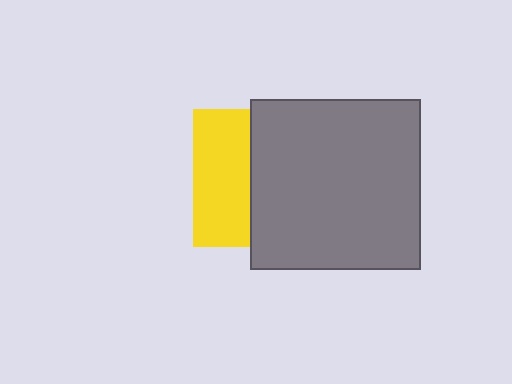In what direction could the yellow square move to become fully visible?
The yellow square could move left. That would shift it out from behind the gray square entirely.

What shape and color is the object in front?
The object in front is a gray square.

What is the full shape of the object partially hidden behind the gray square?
The partially hidden object is a yellow square.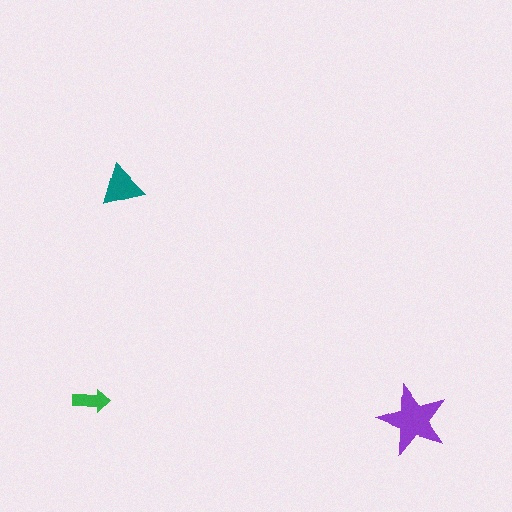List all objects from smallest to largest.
The green arrow, the teal triangle, the purple star.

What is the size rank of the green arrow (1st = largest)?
3rd.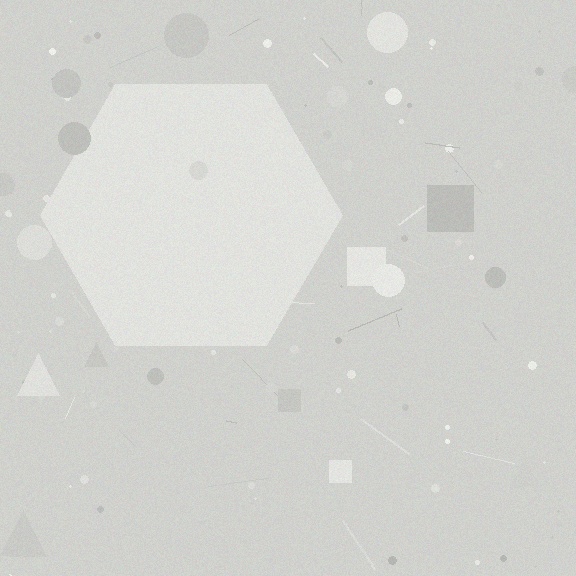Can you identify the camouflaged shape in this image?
The camouflaged shape is a hexagon.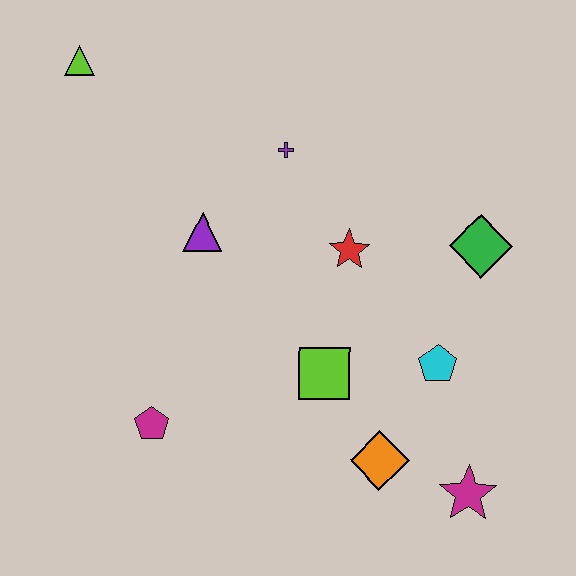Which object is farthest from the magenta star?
The lime triangle is farthest from the magenta star.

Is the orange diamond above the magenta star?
Yes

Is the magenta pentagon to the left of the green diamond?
Yes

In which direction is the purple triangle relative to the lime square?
The purple triangle is above the lime square.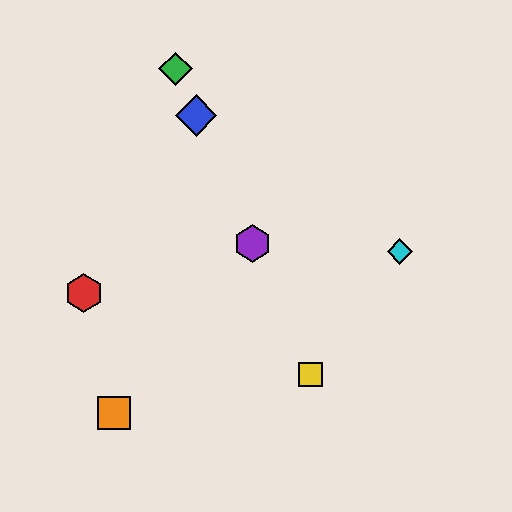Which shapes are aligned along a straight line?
The blue diamond, the green diamond, the yellow square, the purple hexagon are aligned along a straight line.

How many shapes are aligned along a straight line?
4 shapes (the blue diamond, the green diamond, the yellow square, the purple hexagon) are aligned along a straight line.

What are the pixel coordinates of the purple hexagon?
The purple hexagon is at (253, 243).